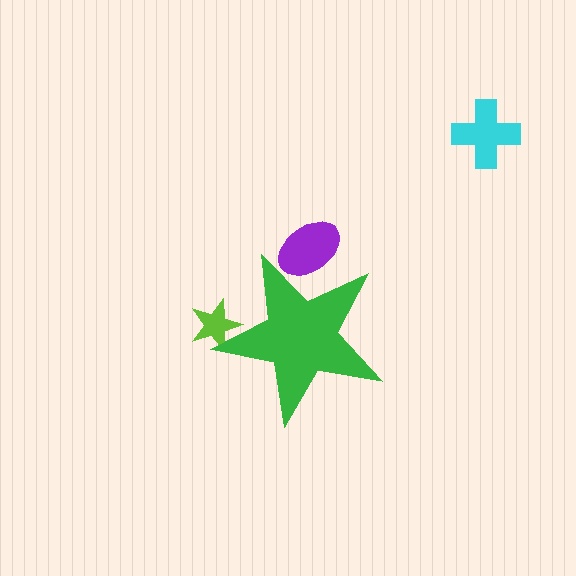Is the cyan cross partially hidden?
No, the cyan cross is fully visible.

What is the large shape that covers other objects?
A green star.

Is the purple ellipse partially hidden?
Yes, the purple ellipse is partially hidden behind the green star.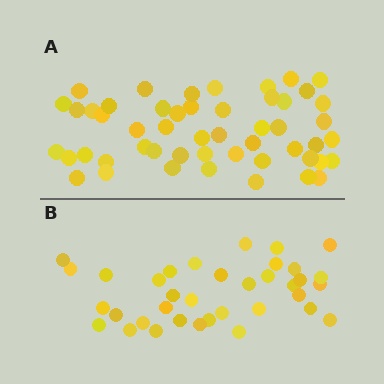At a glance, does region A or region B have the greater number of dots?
Region A (the top region) has more dots.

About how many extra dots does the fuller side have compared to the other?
Region A has approximately 15 more dots than region B.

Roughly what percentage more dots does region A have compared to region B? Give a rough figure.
About 40% more.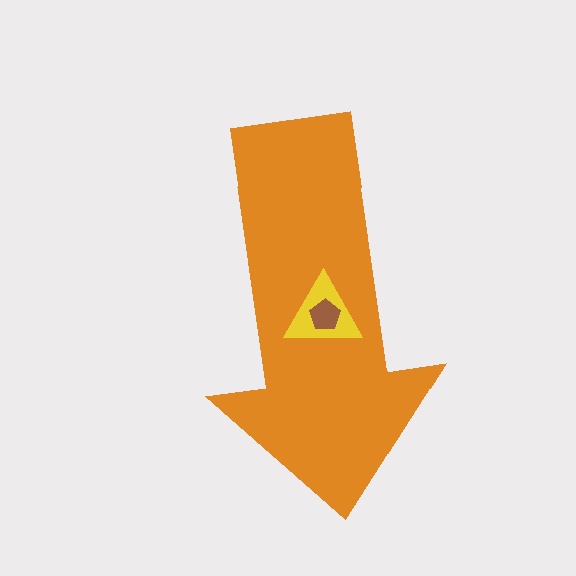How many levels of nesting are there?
3.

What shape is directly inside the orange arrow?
The yellow triangle.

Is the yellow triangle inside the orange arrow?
Yes.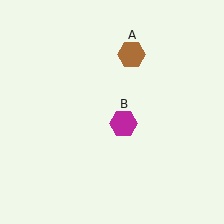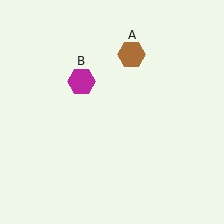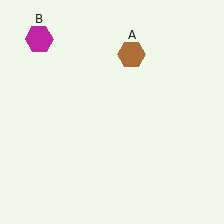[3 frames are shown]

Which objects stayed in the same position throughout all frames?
Brown hexagon (object A) remained stationary.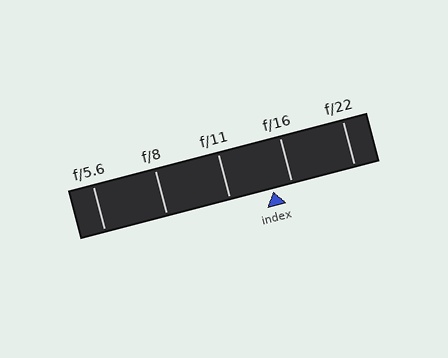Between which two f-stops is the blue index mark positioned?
The index mark is between f/11 and f/16.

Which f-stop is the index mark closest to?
The index mark is closest to f/16.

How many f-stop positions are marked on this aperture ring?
There are 5 f-stop positions marked.